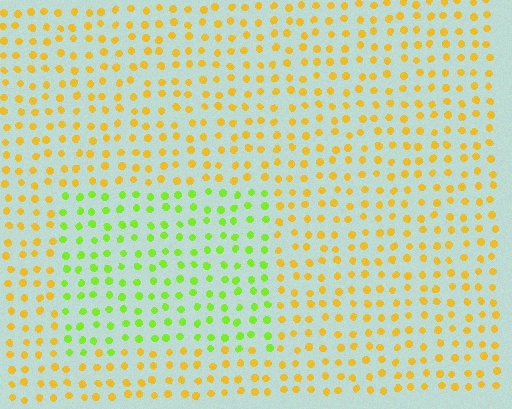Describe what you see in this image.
The image is filled with small yellow elements in a uniform arrangement. A rectangle-shaped region is visible where the elements are tinted to a slightly different hue, forming a subtle color boundary.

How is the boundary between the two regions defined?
The boundary is defined purely by a slight shift in hue (about 50 degrees). Spacing, size, and orientation are identical on both sides.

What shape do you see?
I see a rectangle.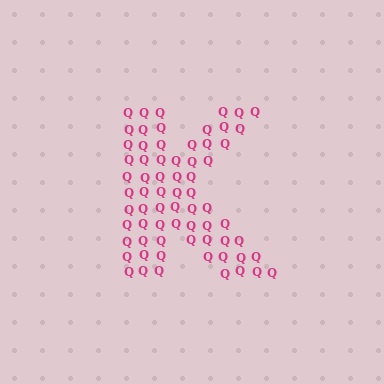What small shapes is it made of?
It is made of small letter Q's.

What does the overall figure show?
The overall figure shows the letter K.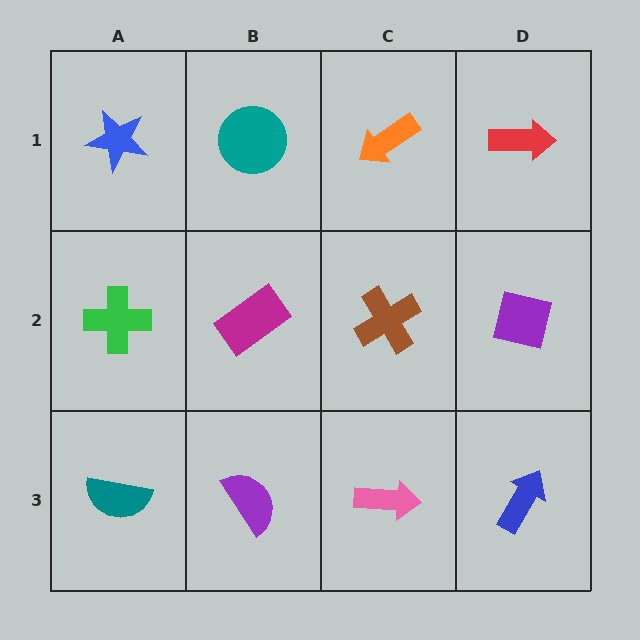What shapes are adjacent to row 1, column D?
A purple square (row 2, column D), an orange arrow (row 1, column C).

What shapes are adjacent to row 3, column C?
A brown cross (row 2, column C), a purple semicircle (row 3, column B), a blue arrow (row 3, column D).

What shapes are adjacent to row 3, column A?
A green cross (row 2, column A), a purple semicircle (row 3, column B).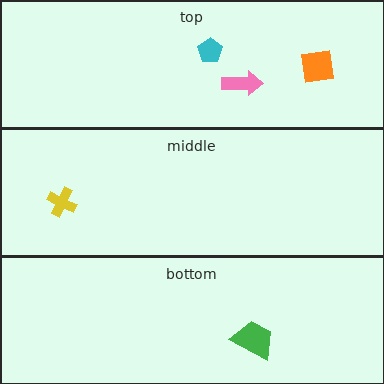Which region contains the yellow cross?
The middle region.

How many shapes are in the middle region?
1.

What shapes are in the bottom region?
The green trapezoid.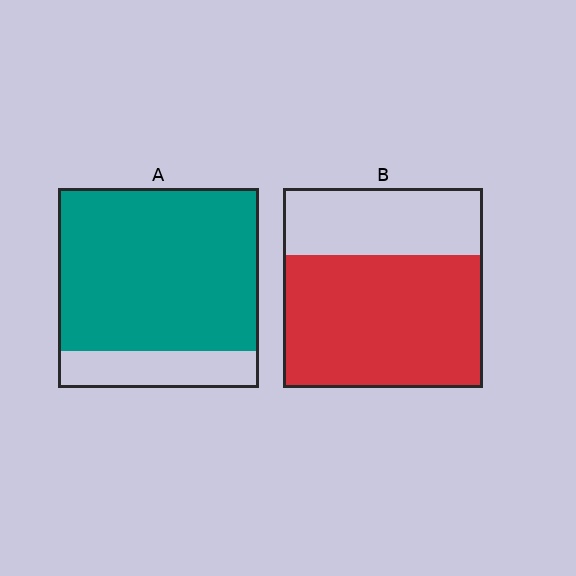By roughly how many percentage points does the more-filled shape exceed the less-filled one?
By roughly 15 percentage points (A over B).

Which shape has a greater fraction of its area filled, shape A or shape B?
Shape A.